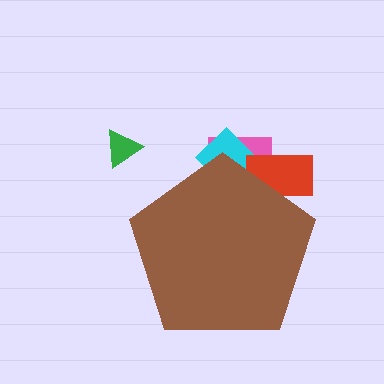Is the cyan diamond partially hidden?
Yes, the cyan diamond is partially hidden behind the brown pentagon.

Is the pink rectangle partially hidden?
Yes, the pink rectangle is partially hidden behind the brown pentagon.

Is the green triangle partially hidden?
No, the green triangle is fully visible.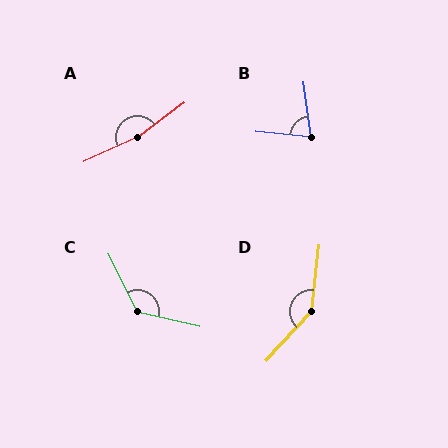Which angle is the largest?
A, at approximately 168 degrees.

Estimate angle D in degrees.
Approximately 143 degrees.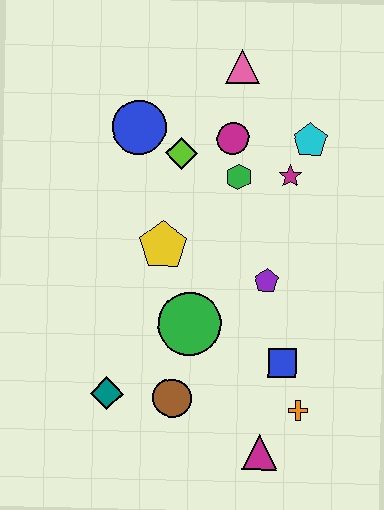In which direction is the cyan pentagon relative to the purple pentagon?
The cyan pentagon is above the purple pentagon.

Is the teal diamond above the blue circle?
No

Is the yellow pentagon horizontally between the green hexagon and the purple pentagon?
No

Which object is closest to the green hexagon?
The magenta circle is closest to the green hexagon.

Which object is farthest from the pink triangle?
The magenta triangle is farthest from the pink triangle.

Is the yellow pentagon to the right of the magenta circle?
No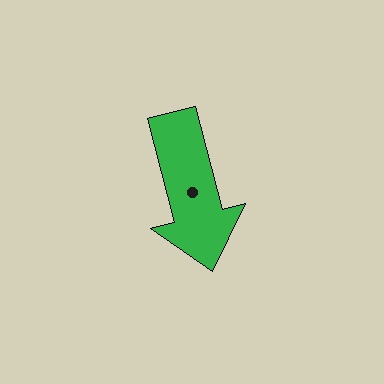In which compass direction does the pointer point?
South.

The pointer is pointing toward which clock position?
Roughly 6 o'clock.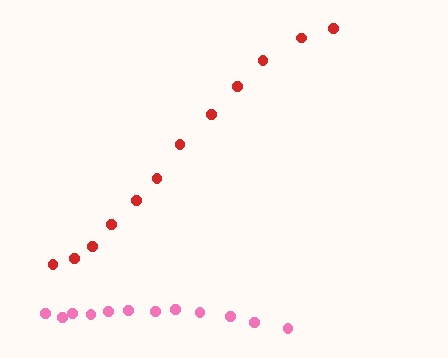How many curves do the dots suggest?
There are 2 distinct paths.